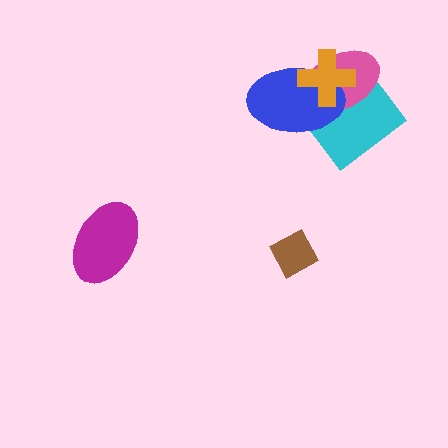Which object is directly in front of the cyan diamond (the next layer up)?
The pink ellipse is directly in front of the cyan diamond.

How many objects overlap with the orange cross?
3 objects overlap with the orange cross.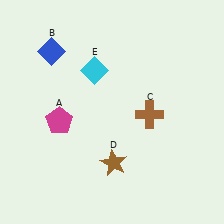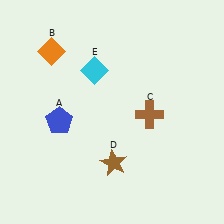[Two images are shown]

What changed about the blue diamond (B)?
In Image 1, B is blue. In Image 2, it changed to orange.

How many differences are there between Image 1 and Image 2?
There are 2 differences between the two images.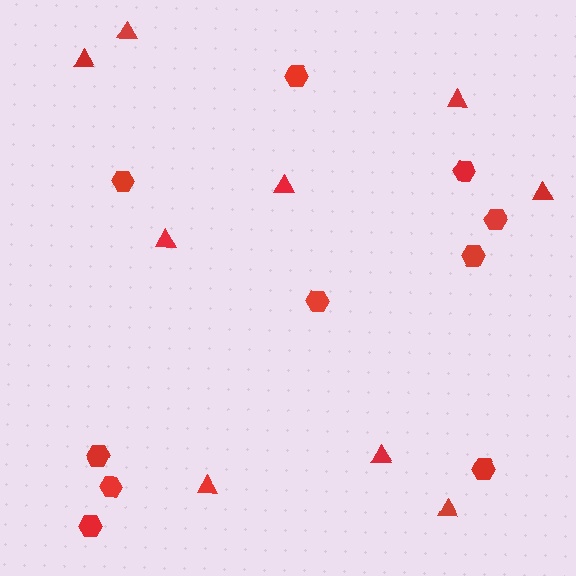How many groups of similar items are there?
There are 2 groups: one group of triangles (9) and one group of hexagons (10).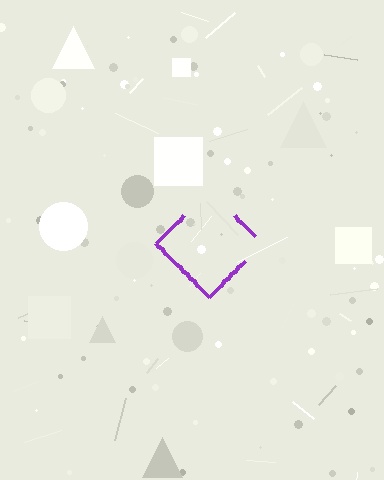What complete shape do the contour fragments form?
The contour fragments form a diamond.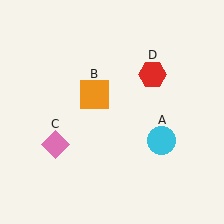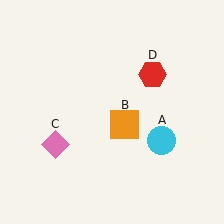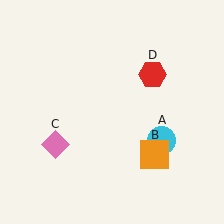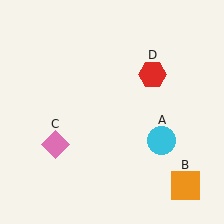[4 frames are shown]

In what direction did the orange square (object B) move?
The orange square (object B) moved down and to the right.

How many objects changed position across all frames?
1 object changed position: orange square (object B).